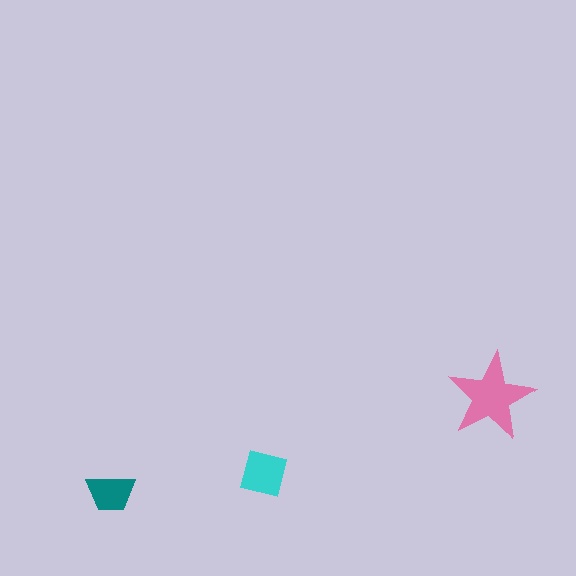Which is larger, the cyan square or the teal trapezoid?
The cyan square.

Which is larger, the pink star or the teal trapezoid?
The pink star.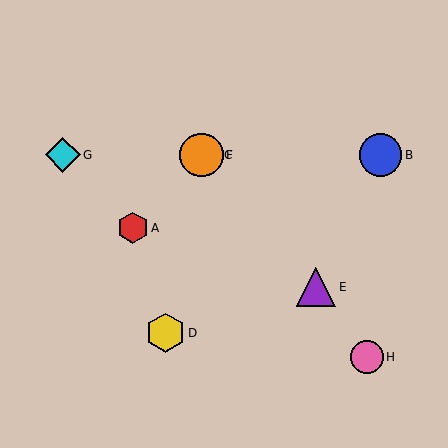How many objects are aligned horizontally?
4 objects (B, C, F, G) are aligned horizontally.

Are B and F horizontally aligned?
Yes, both are at y≈155.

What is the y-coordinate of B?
Object B is at y≈155.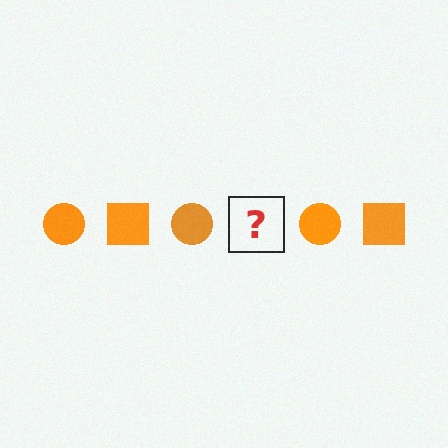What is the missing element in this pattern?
The missing element is an orange square.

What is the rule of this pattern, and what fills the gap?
The rule is that the pattern cycles through circle, square shapes in orange. The gap should be filled with an orange square.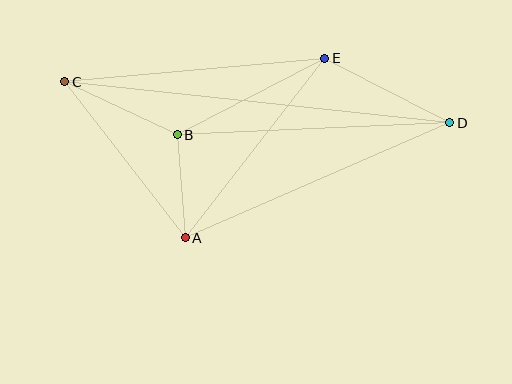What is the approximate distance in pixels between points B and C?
The distance between B and C is approximately 124 pixels.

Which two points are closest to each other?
Points A and B are closest to each other.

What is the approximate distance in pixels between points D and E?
The distance between D and E is approximately 141 pixels.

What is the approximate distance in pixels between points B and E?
The distance between B and E is approximately 166 pixels.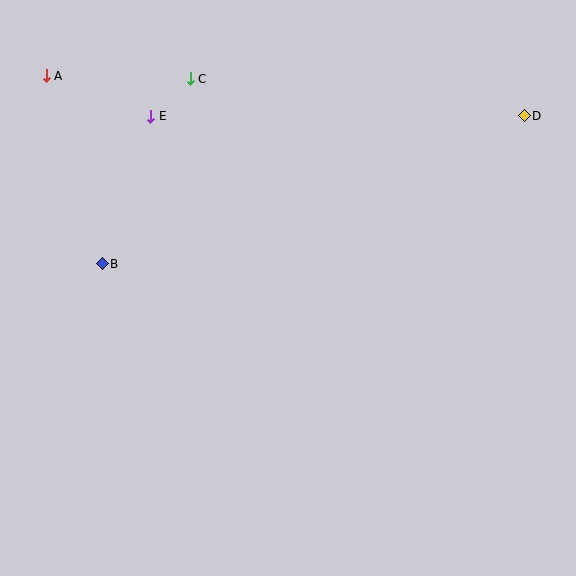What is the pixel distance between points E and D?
The distance between E and D is 373 pixels.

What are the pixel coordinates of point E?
Point E is at (151, 116).